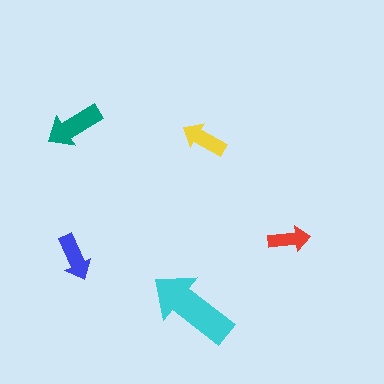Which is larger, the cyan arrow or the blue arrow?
The cyan one.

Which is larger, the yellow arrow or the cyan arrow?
The cyan one.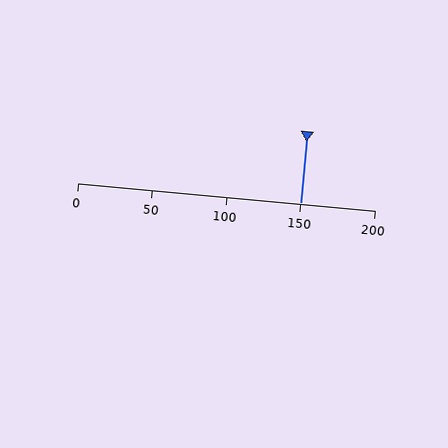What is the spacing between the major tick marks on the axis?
The major ticks are spaced 50 apart.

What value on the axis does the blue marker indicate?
The marker indicates approximately 150.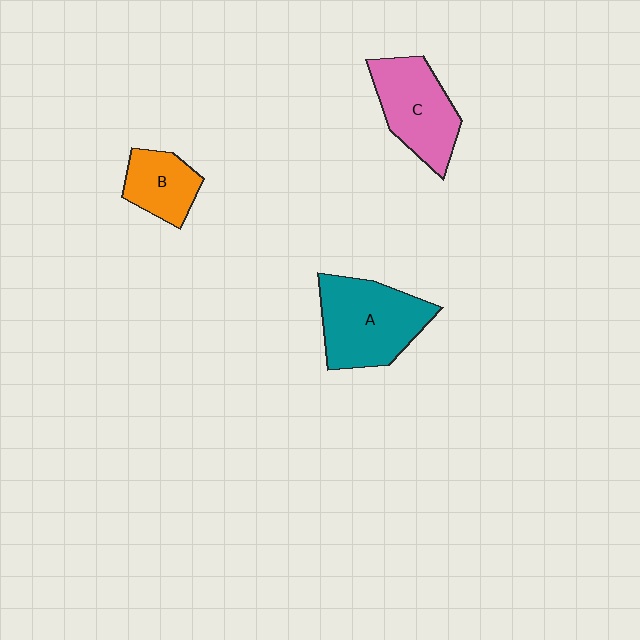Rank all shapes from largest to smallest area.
From largest to smallest: A (teal), C (pink), B (orange).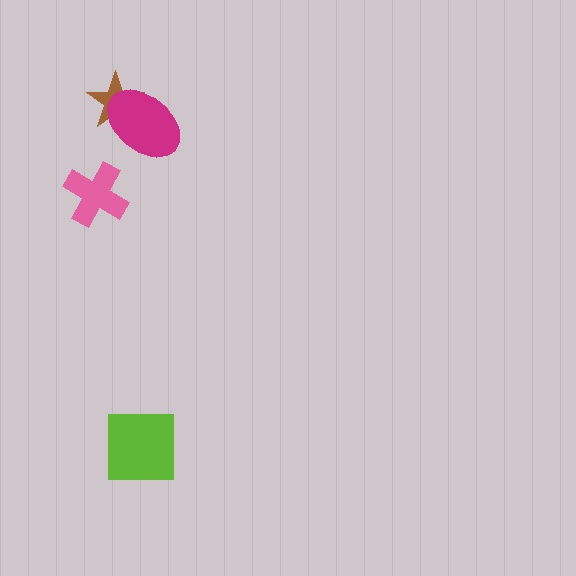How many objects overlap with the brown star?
1 object overlaps with the brown star.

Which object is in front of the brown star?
The magenta ellipse is in front of the brown star.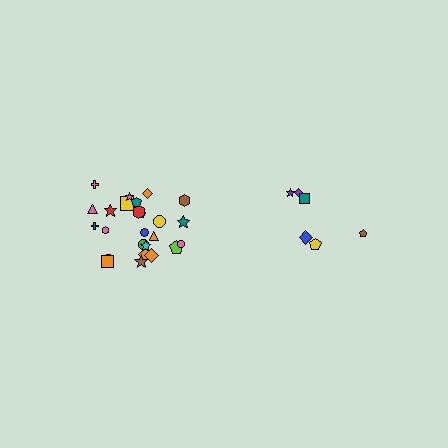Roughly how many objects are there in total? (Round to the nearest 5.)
Roughly 30 objects in total.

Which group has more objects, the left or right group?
The left group.